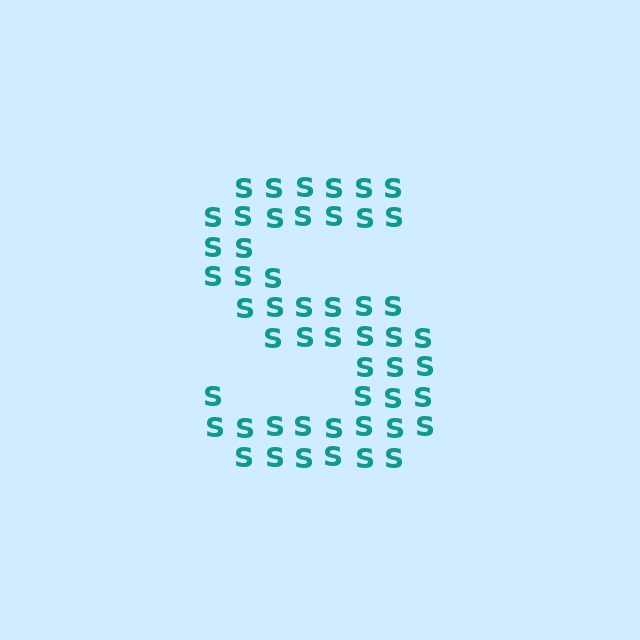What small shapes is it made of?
It is made of small letter S's.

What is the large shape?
The large shape is the letter S.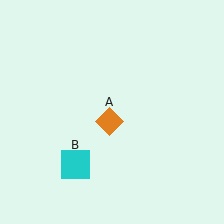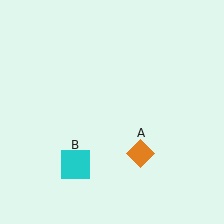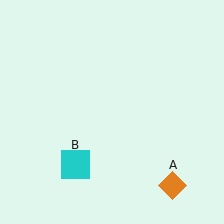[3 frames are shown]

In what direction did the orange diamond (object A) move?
The orange diamond (object A) moved down and to the right.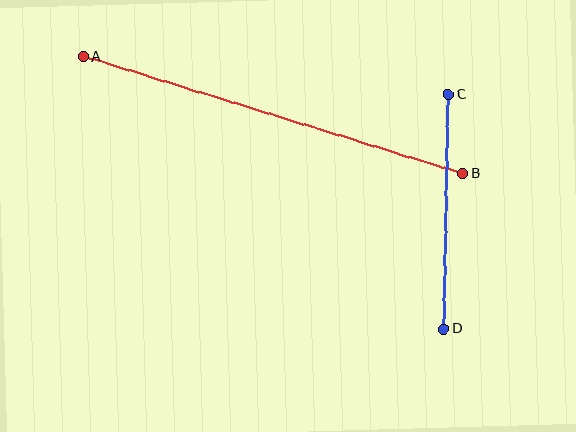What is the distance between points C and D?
The distance is approximately 234 pixels.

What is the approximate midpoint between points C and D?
The midpoint is at approximately (446, 212) pixels.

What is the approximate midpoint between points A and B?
The midpoint is at approximately (273, 115) pixels.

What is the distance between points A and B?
The distance is approximately 396 pixels.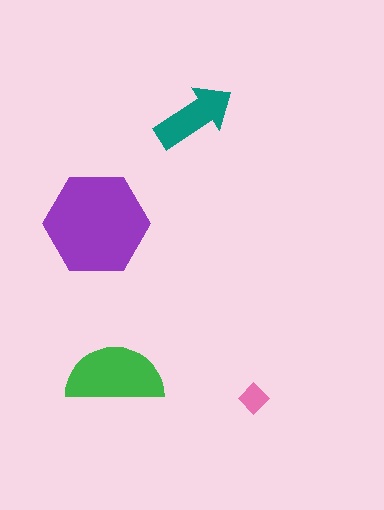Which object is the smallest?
The pink diamond.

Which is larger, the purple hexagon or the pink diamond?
The purple hexagon.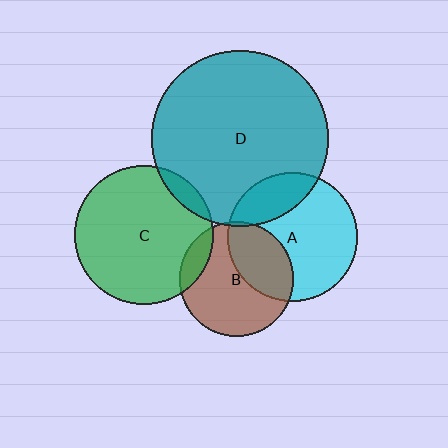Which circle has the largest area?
Circle D (teal).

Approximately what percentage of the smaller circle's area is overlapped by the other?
Approximately 10%.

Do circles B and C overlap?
Yes.